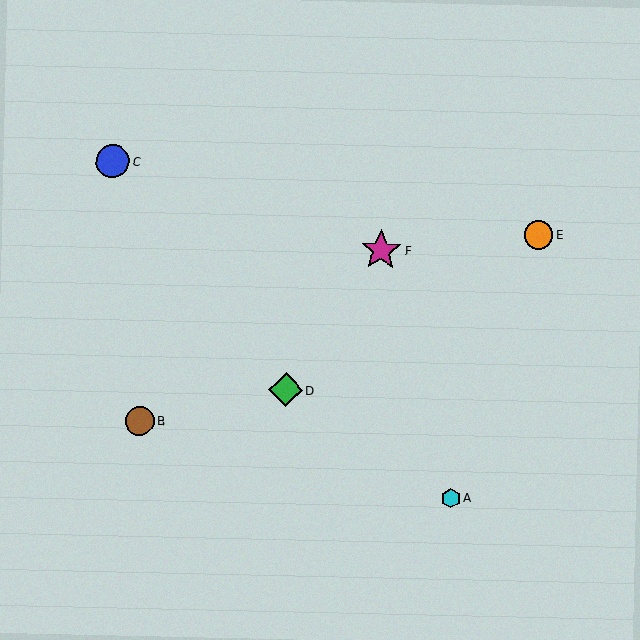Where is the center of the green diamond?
The center of the green diamond is at (286, 390).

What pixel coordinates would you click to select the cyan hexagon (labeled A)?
Click at (451, 498) to select the cyan hexagon A.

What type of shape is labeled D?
Shape D is a green diamond.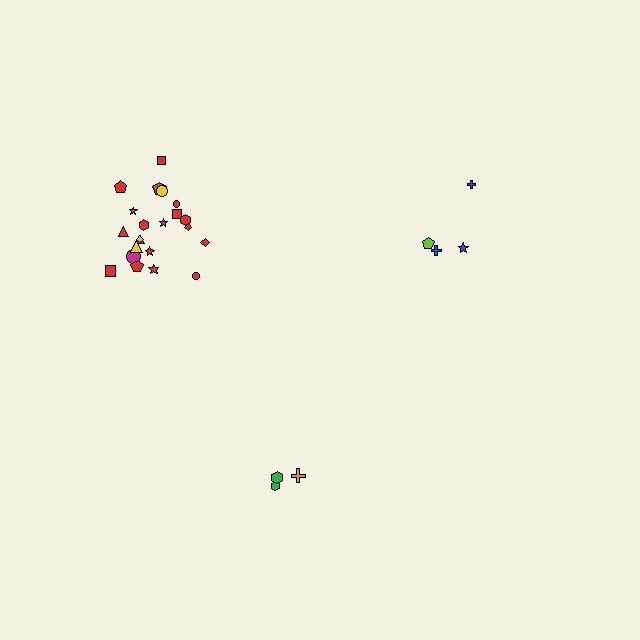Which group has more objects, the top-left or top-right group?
The top-left group.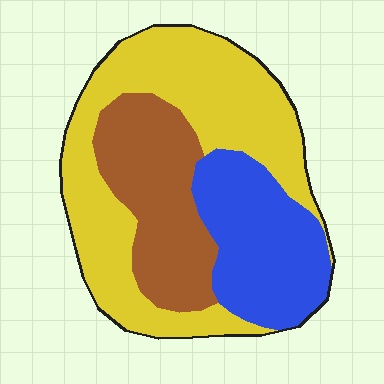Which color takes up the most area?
Yellow, at roughly 50%.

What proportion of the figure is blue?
Blue covers around 25% of the figure.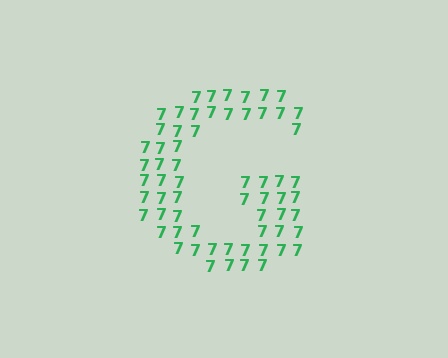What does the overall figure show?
The overall figure shows the letter G.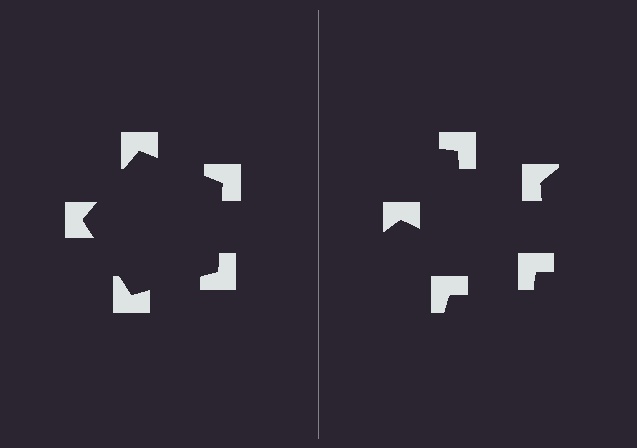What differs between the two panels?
The notched squares are positioned identically on both sides; only the wedge orientations differ. On the left they align to a pentagon; on the right they are misaligned.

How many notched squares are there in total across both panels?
10 — 5 on each side.